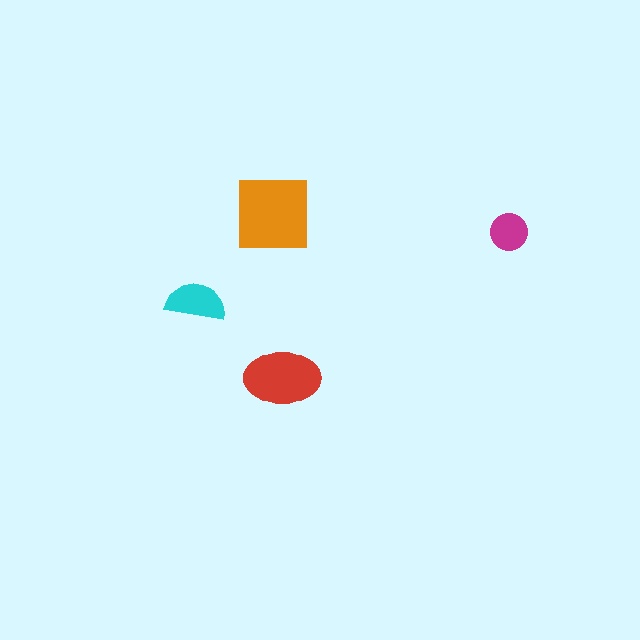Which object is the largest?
The orange square.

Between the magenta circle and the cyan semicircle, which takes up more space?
The cyan semicircle.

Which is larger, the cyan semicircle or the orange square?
The orange square.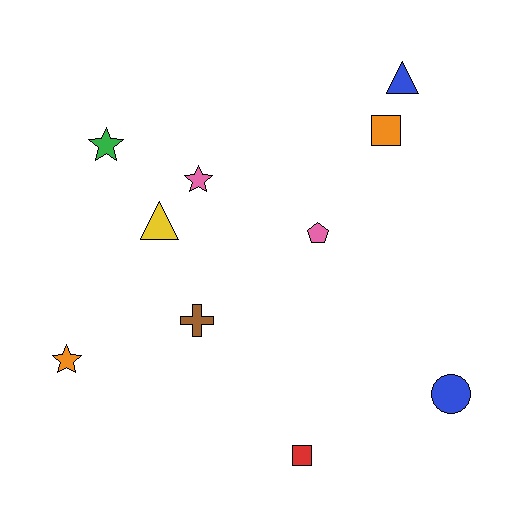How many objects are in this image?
There are 10 objects.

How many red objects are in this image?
There is 1 red object.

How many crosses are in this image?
There is 1 cross.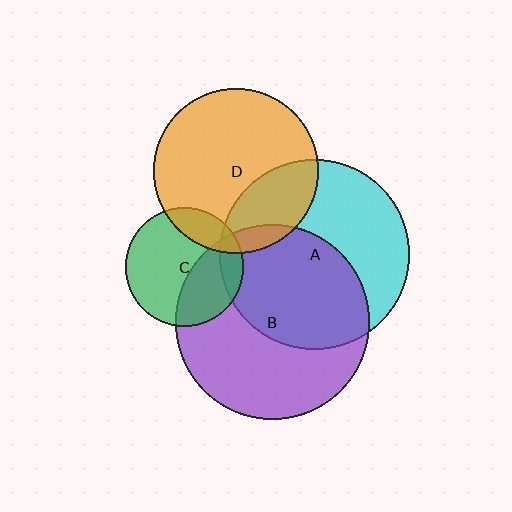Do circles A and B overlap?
Yes.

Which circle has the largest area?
Circle B (purple).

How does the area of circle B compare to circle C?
Approximately 2.7 times.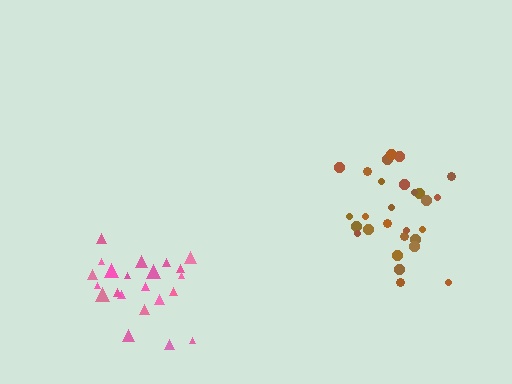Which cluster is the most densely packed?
Pink.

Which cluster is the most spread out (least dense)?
Brown.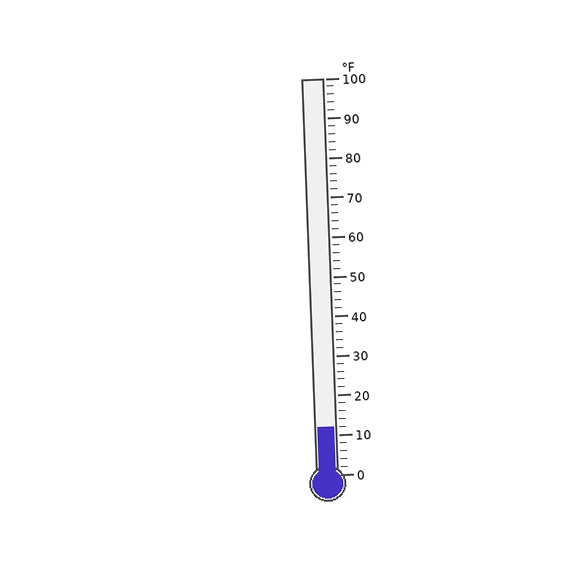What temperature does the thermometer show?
The thermometer shows approximately 12°F.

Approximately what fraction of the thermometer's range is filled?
The thermometer is filled to approximately 10% of its range.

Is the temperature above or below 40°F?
The temperature is below 40°F.